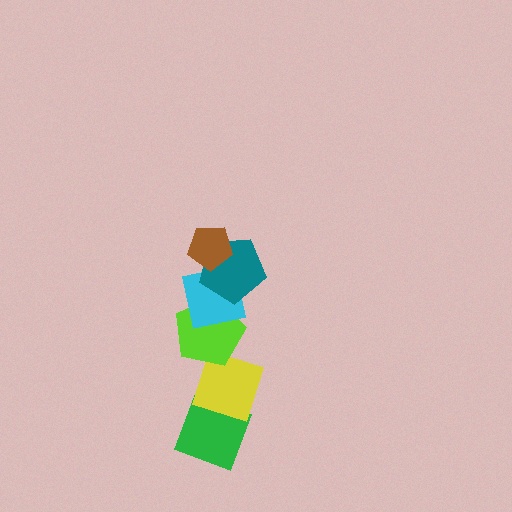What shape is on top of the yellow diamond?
The lime pentagon is on top of the yellow diamond.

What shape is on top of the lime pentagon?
The cyan square is on top of the lime pentagon.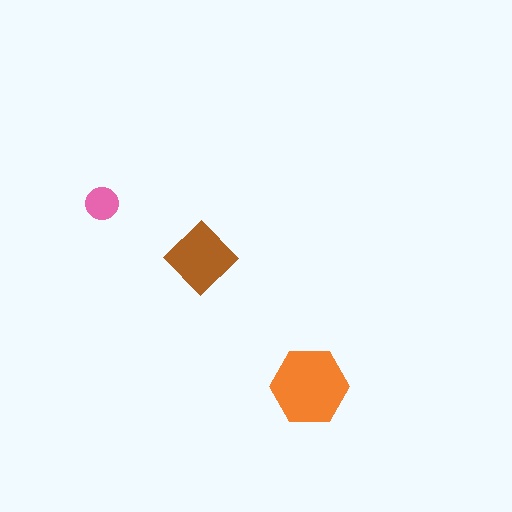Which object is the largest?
The orange hexagon.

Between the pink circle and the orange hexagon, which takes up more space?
The orange hexagon.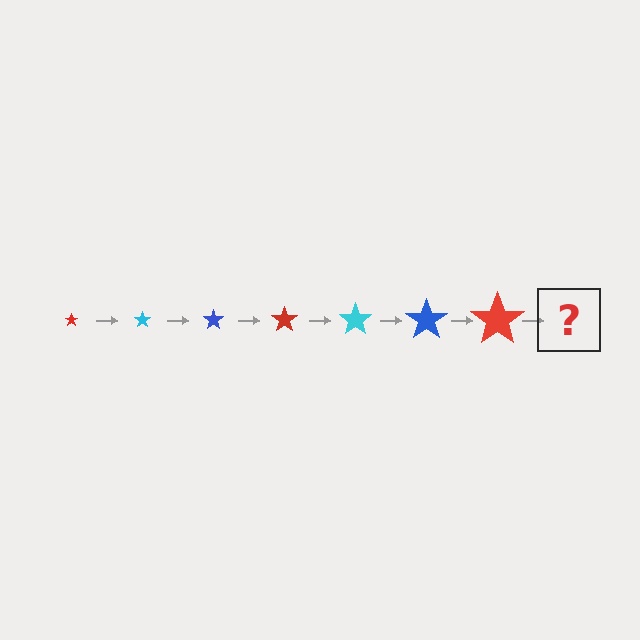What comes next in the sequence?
The next element should be a cyan star, larger than the previous one.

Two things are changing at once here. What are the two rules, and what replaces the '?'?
The two rules are that the star grows larger each step and the color cycles through red, cyan, and blue. The '?' should be a cyan star, larger than the previous one.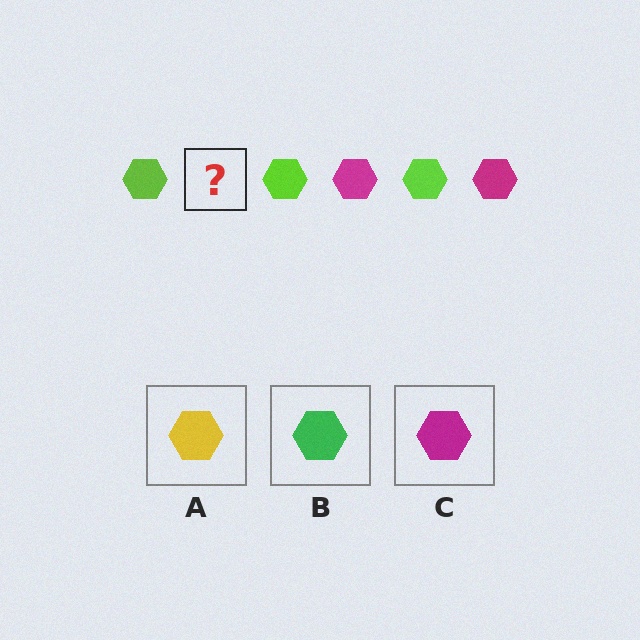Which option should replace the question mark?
Option C.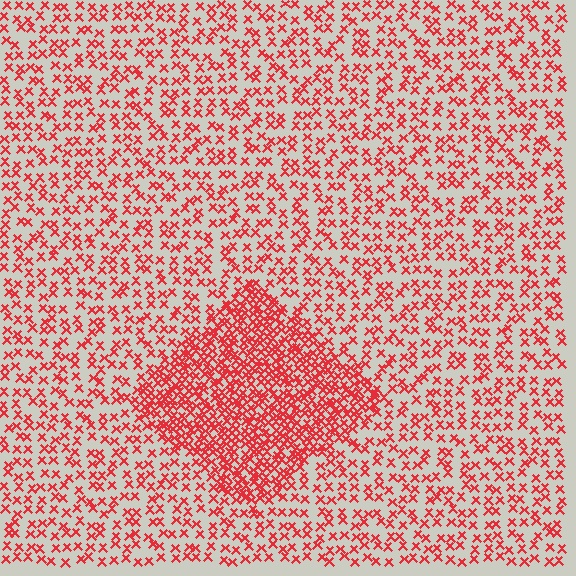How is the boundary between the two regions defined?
The boundary is defined by a change in element density (approximately 2.4x ratio). All elements are the same color, size, and shape.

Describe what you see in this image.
The image contains small red elements arranged at two different densities. A diamond-shaped region is visible where the elements are more densely packed than the surrounding area.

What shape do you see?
I see a diamond.